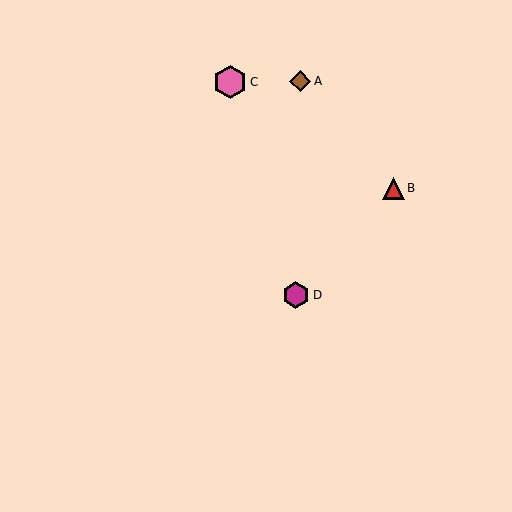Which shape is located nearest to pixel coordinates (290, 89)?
The brown diamond (labeled A) at (300, 81) is nearest to that location.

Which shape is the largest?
The pink hexagon (labeled C) is the largest.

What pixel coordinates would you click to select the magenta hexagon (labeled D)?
Click at (296, 295) to select the magenta hexagon D.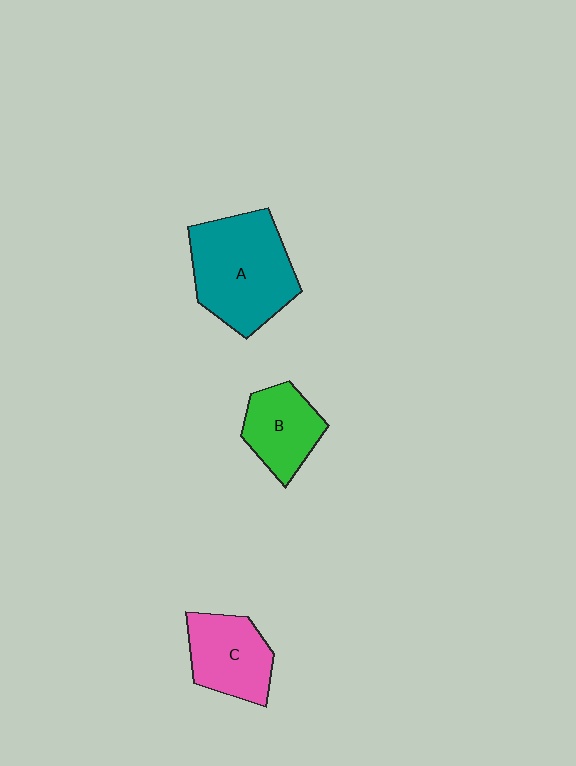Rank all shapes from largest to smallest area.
From largest to smallest: A (teal), C (pink), B (green).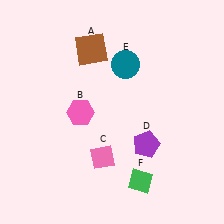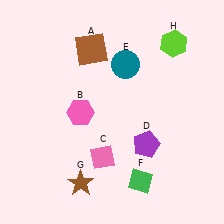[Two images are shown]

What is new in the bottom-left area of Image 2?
A brown star (G) was added in the bottom-left area of Image 2.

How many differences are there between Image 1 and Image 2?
There are 2 differences between the two images.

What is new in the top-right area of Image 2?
A lime hexagon (H) was added in the top-right area of Image 2.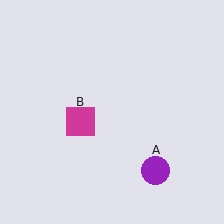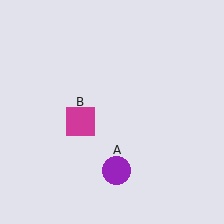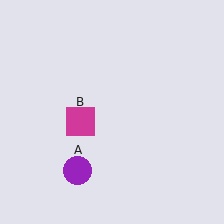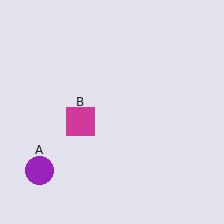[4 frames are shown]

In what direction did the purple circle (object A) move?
The purple circle (object A) moved left.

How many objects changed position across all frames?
1 object changed position: purple circle (object A).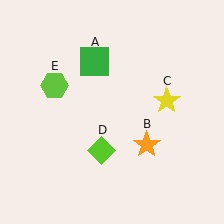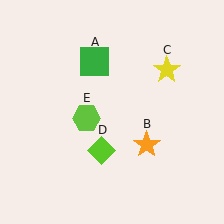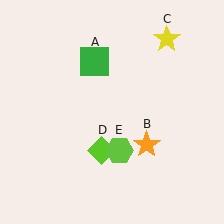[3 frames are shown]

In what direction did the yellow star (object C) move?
The yellow star (object C) moved up.